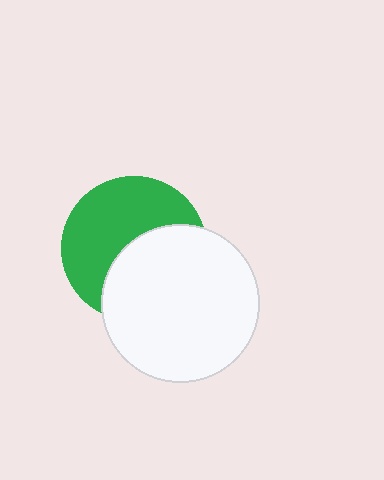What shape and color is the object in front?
The object in front is a white circle.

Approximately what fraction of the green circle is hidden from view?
Roughly 46% of the green circle is hidden behind the white circle.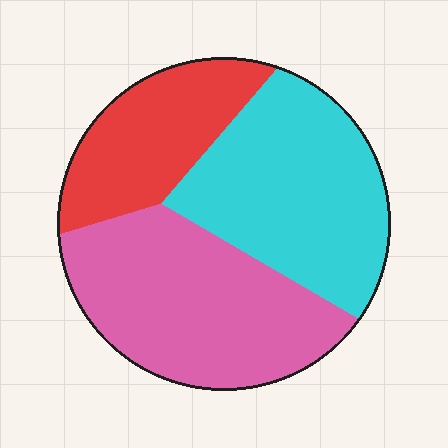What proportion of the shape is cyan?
Cyan covers 38% of the shape.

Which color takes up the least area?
Red, at roughly 25%.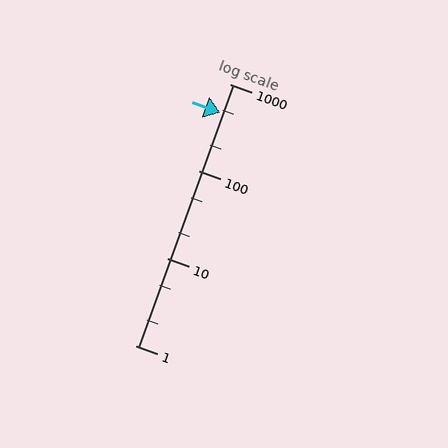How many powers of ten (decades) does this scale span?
The scale spans 3 decades, from 1 to 1000.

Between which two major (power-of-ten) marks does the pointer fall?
The pointer is between 100 and 1000.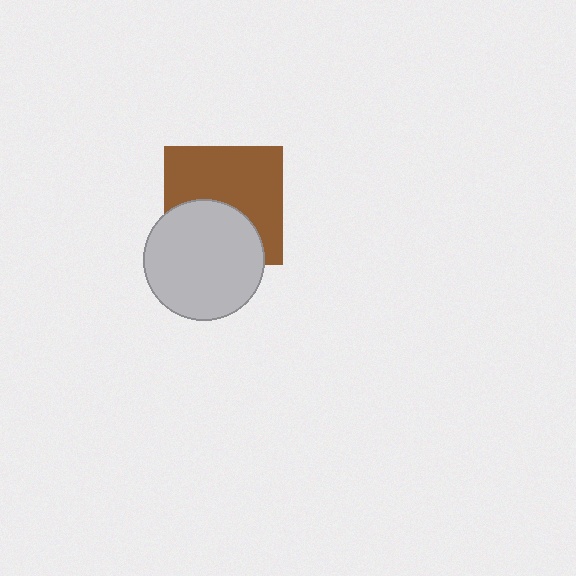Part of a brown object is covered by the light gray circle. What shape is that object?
It is a square.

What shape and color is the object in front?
The object in front is a light gray circle.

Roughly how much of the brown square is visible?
About half of it is visible (roughly 60%).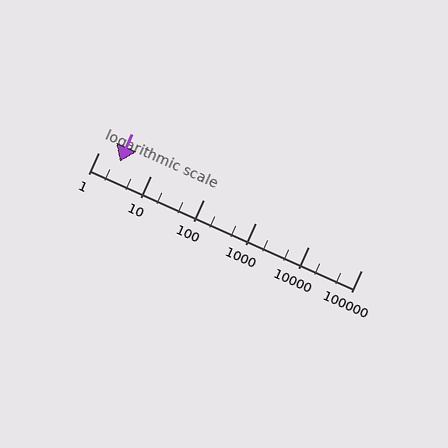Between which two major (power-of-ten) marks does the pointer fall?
The pointer is between 1 and 10.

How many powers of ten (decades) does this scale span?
The scale spans 5 decades, from 1 to 100000.